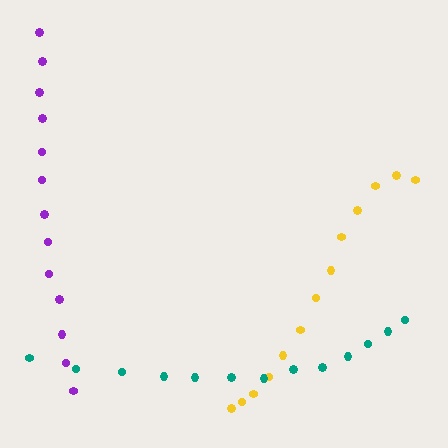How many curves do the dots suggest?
There are 3 distinct paths.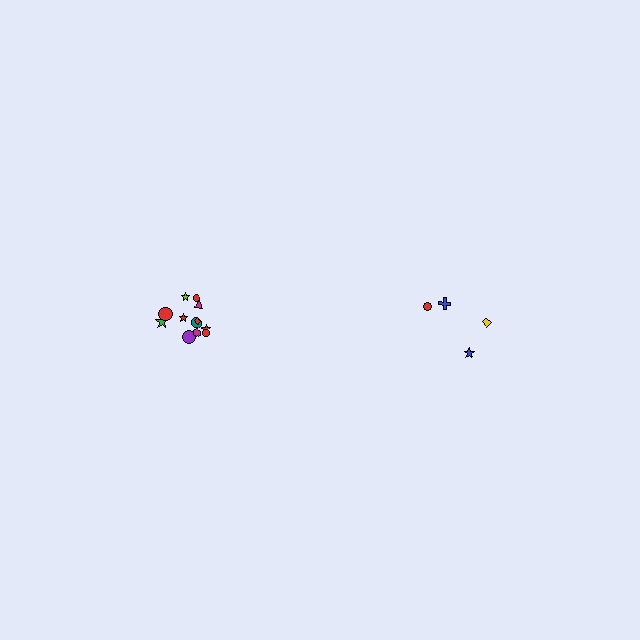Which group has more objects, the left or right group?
The left group.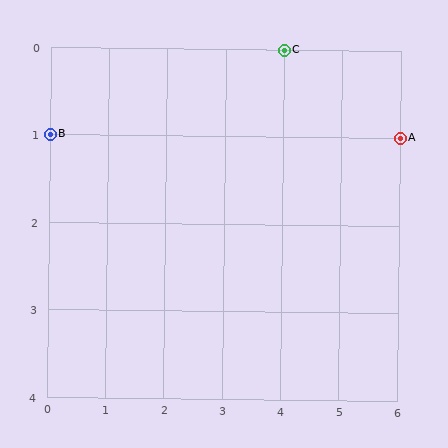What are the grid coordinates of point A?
Point A is at grid coordinates (6, 1).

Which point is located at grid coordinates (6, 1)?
Point A is at (6, 1).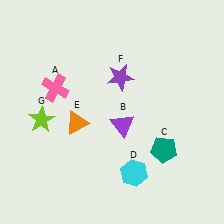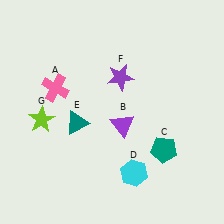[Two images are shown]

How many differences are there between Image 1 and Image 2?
There is 1 difference between the two images.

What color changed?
The triangle (E) changed from orange in Image 1 to teal in Image 2.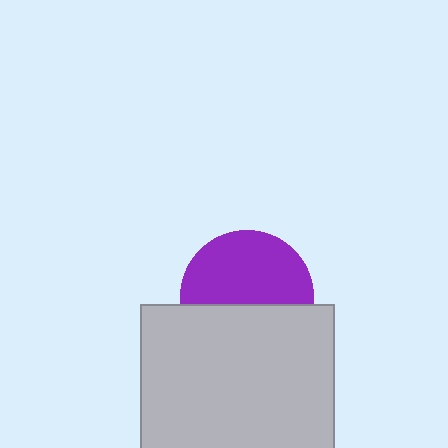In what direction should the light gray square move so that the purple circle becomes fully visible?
The light gray square should move down. That is the shortest direction to clear the overlap and leave the purple circle fully visible.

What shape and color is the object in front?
The object in front is a light gray square.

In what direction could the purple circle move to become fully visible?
The purple circle could move up. That would shift it out from behind the light gray square entirely.